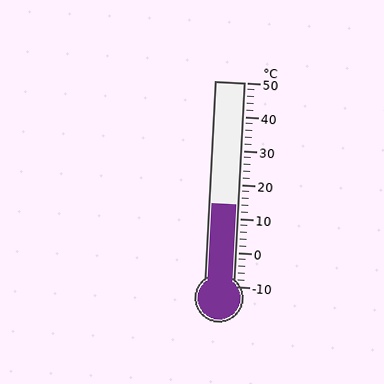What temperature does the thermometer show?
The thermometer shows approximately 14°C.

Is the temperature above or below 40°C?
The temperature is below 40°C.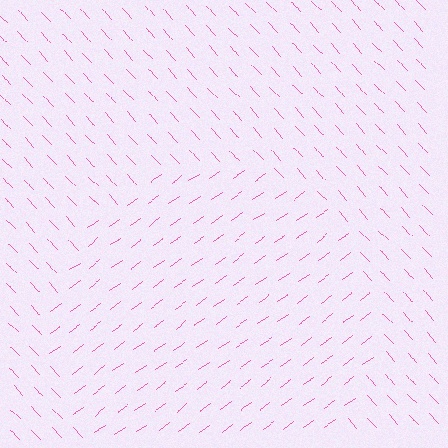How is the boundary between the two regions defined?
The boundary is defined purely by a change in line orientation (approximately 83 degrees difference). All lines are the same color and thickness.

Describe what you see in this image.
The image is filled with small pink line segments. A circle region in the image has lines oriented differently from the surrounding lines, creating a visible texture boundary.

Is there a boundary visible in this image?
Yes, there is a texture boundary formed by a change in line orientation.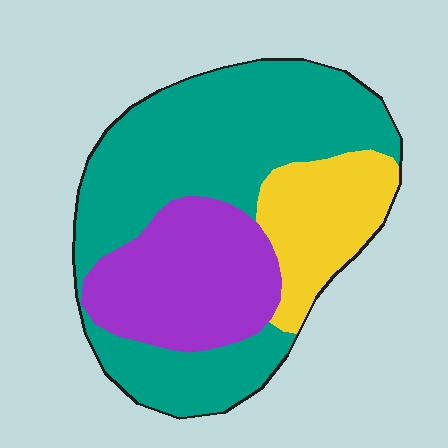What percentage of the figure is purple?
Purple covers 27% of the figure.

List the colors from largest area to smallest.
From largest to smallest: teal, purple, yellow.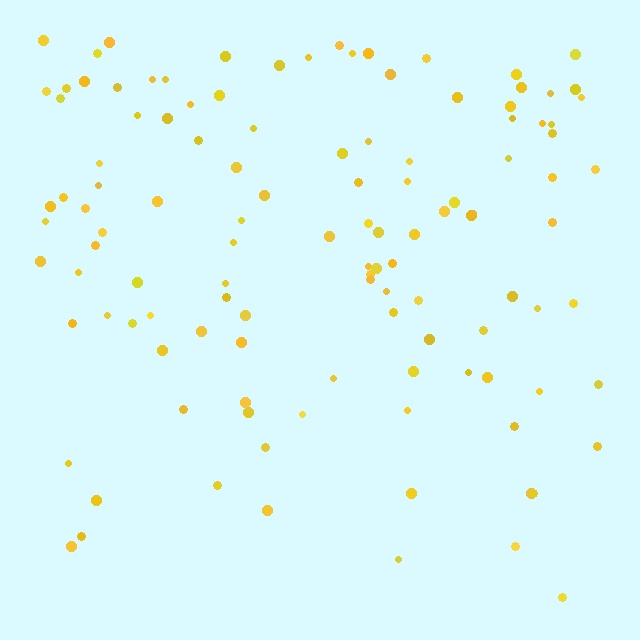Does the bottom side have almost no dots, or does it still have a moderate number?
Still a moderate number, just noticeably fewer than the top.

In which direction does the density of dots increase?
From bottom to top, with the top side densest.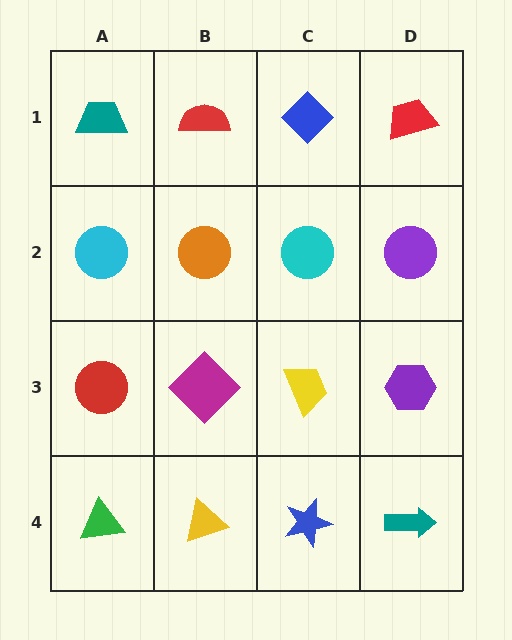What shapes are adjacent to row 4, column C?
A yellow trapezoid (row 3, column C), a yellow triangle (row 4, column B), a teal arrow (row 4, column D).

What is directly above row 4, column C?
A yellow trapezoid.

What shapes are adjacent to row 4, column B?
A magenta diamond (row 3, column B), a green triangle (row 4, column A), a blue star (row 4, column C).